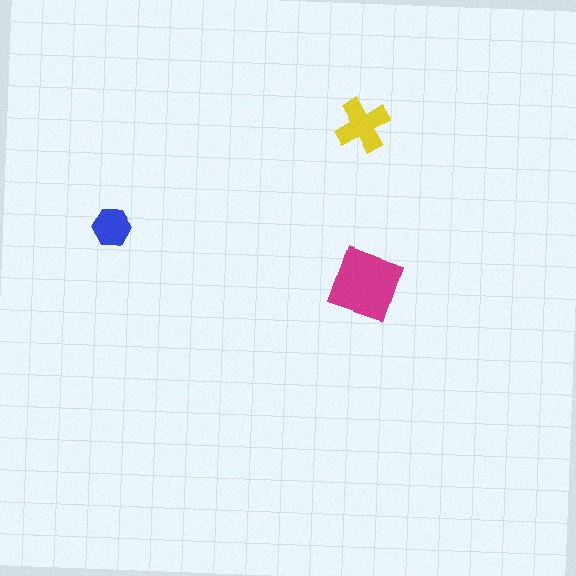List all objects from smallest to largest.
The blue hexagon, the yellow cross, the magenta square.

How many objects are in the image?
There are 3 objects in the image.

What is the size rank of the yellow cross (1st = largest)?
2nd.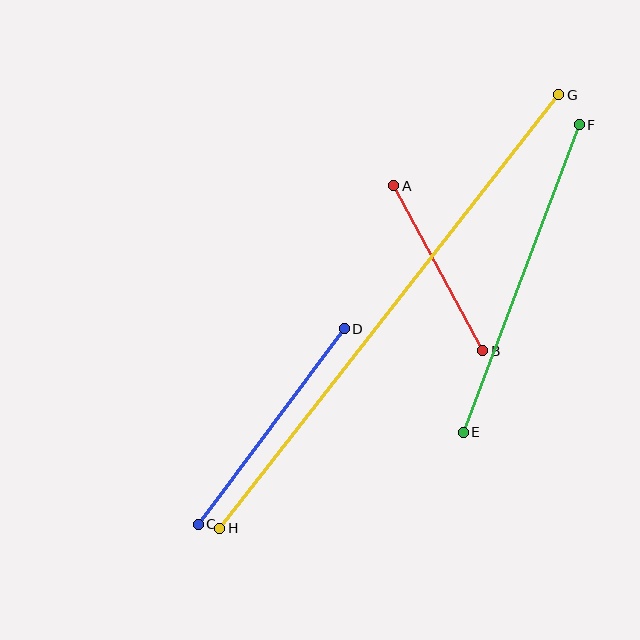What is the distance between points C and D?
The distance is approximately 244 pixels.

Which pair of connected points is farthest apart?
Points G and H are farthest apart.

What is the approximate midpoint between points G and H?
The midpoint is at approximately (389, 312) pixels.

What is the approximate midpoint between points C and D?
The midpoint is at approximately (271, 426) pixels.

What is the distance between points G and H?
The distance is approximately 550 pixels.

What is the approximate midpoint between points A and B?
The midpoint is at approximately (438, 268) pixels.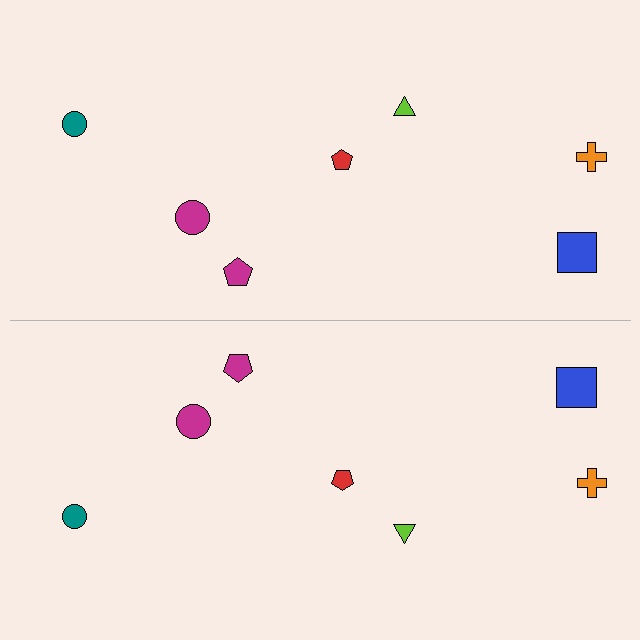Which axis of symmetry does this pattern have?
The pattern has a horizontal axis of symmetry running through the center of the image.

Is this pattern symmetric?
Yes, this pattern has bilateral (reflection) symmetry.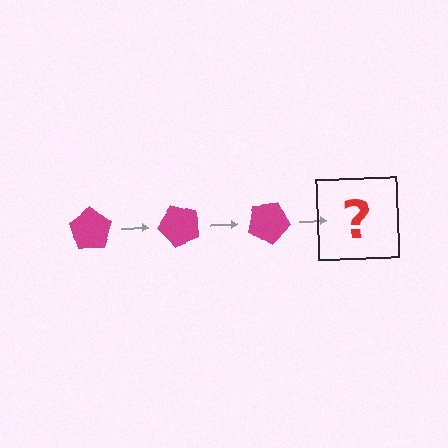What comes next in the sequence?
The next element should be a magenta pentagon rotated 150 degrees.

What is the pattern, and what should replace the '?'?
The pattern is that the pentagon rotates 50 degrees each step. The '?' should be a magenta pentagon rotated 150 degrees.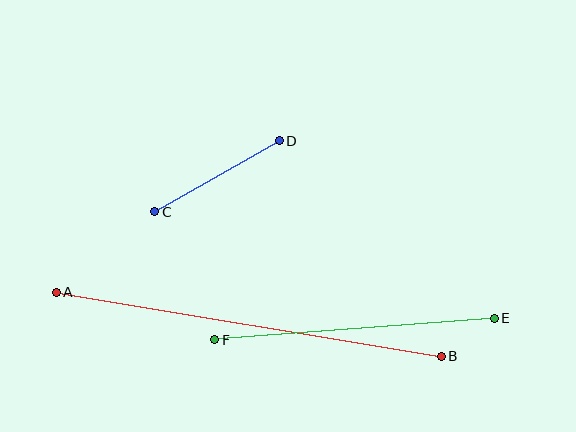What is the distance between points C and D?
The distance is approximately 143 pixels.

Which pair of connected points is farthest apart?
Points A and B are farthest apart.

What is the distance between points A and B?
The distance is approximately 390 pixels.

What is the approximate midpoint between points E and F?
The midpoint is at approximately (355, 329) pixels.